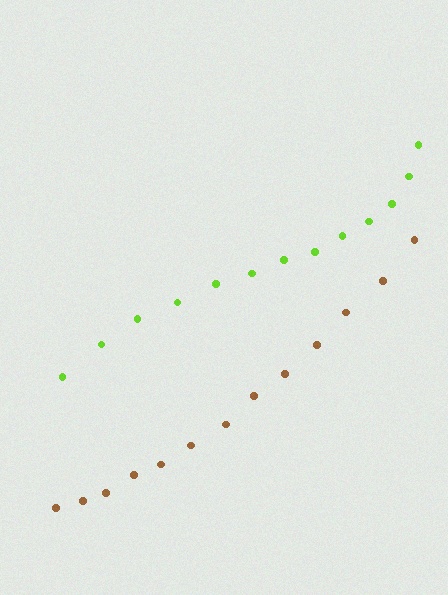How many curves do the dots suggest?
There are 2 distinct paths.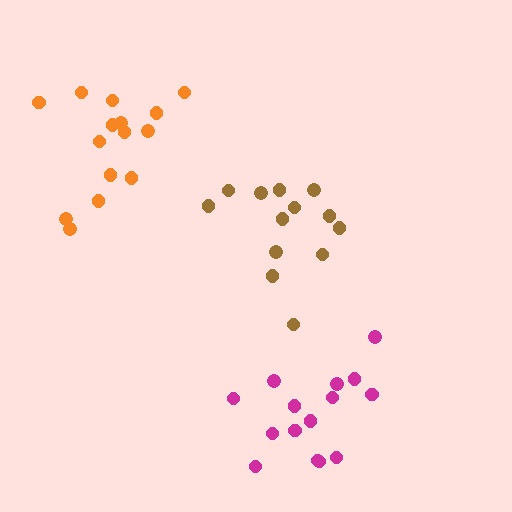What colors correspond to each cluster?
The clusters are colored: magenta, brown, orange.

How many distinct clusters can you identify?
There are 3 distinct clusters.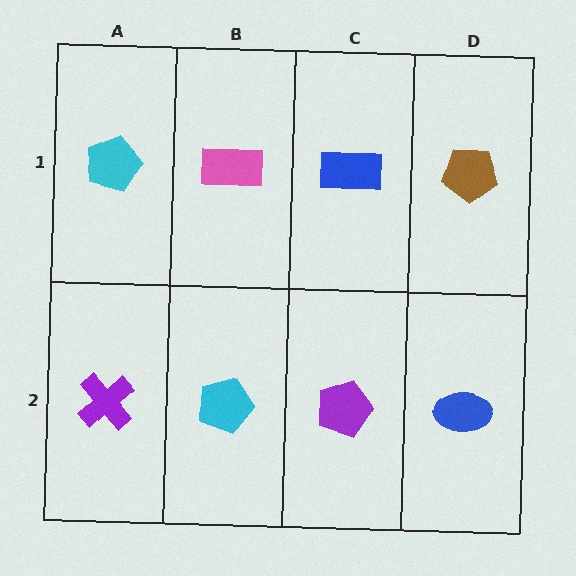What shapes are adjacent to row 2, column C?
A blue rectangle (row 1, column C), a cyan pentagon (row 2, column B), a blue ellipse (row 2, column D).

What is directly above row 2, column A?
A cyan pentagon.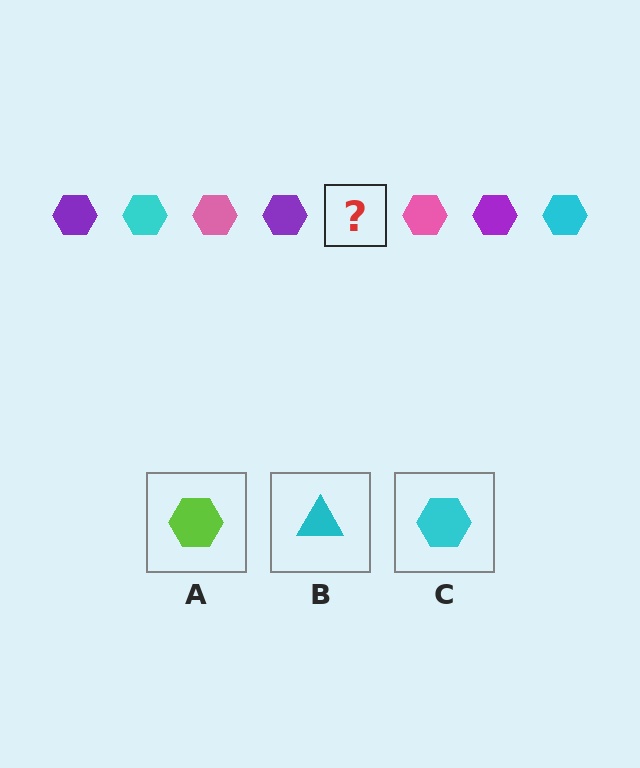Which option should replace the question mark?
Option C.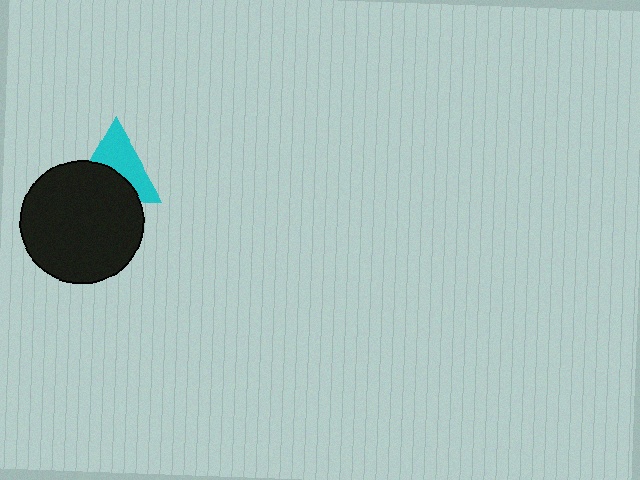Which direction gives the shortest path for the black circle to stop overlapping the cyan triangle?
Moving down gives the shortest separation.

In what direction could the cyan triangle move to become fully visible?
The cyan triangle could move up. That would shift it out from behind the black circle entirely.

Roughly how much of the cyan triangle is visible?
About half of it is visible (roughly 52%).